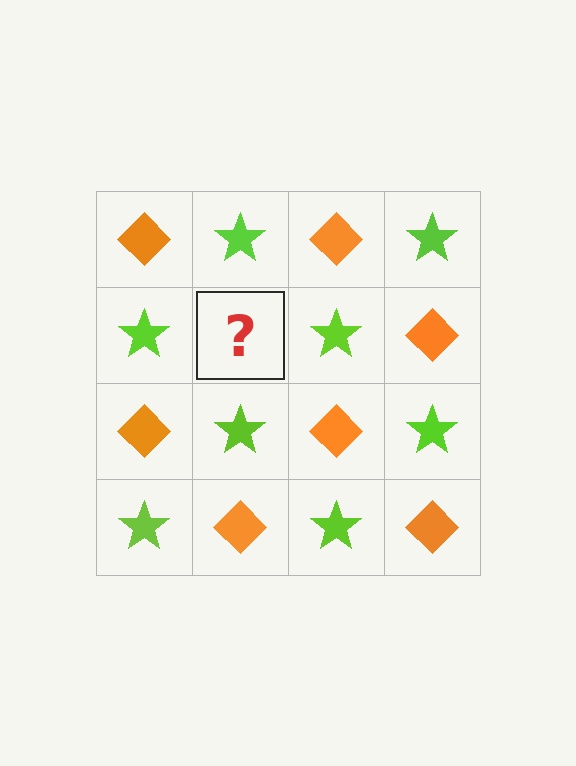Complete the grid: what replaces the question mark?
The question mark should be replaced with an orange diamond.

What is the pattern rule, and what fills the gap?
The rule is that it alternates orange diamond and lime star in a checkerboard pattern. The gap should be filled with an orange diamond.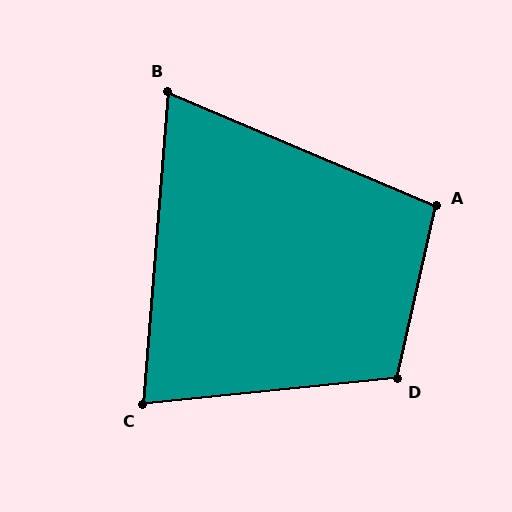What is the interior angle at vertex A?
Approximately 100 degrees (obtuse).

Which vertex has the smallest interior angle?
B, at approximately 72 degrees.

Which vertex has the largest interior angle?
D, at approximately 108 degrees.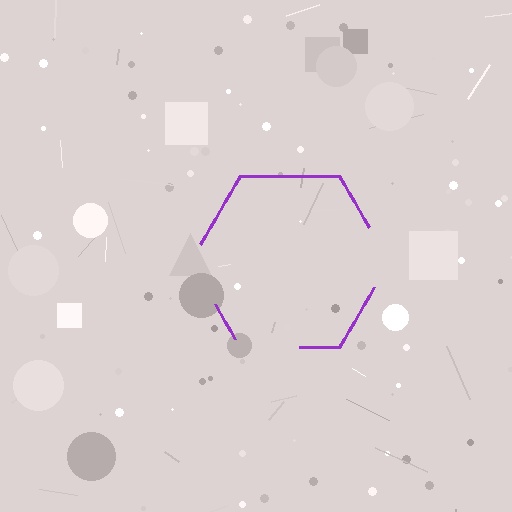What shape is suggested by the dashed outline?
The dashed outline suggests a hexagon.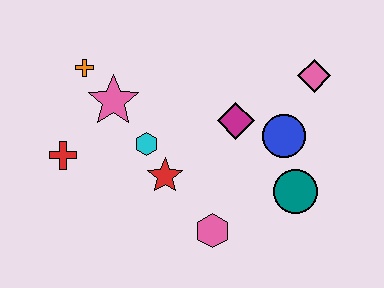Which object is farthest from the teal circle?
The orange cross is farthest from the teal circle.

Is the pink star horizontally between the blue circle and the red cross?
Yes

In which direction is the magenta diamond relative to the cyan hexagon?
The magenta diamond is to the right of the cyan hexagon.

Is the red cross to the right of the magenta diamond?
No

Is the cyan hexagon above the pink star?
No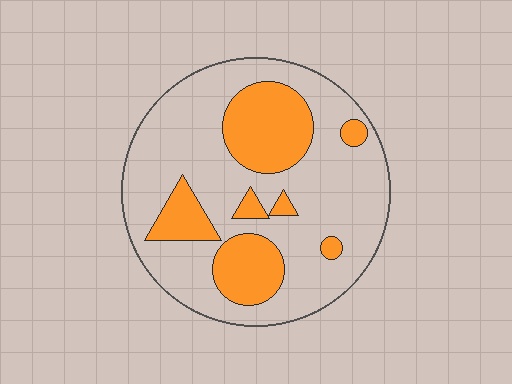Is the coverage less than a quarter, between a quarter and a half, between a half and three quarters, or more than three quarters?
Between a quarter and a half.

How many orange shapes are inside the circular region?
7.